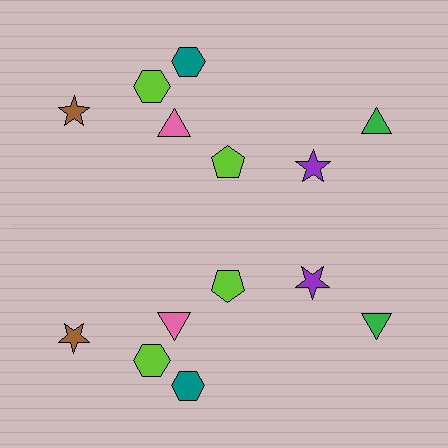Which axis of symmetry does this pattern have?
The pattern has a horizontal axis of symmetry running through the center of the image.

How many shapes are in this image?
There are 14 shapes in this image.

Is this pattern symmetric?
Yes, this pattern has bilateral (reflection) symmetry.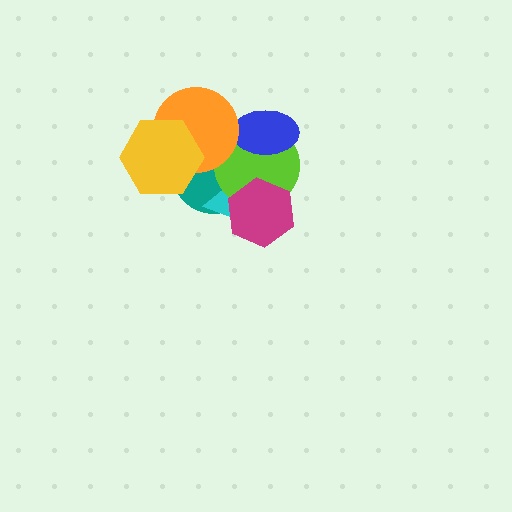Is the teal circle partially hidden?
Yes, it is partially covered by another shape.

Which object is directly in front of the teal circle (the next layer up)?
The cyan triangle is directly in front of the teal circle.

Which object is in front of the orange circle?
The yellow hexagon is in front of the orange circle.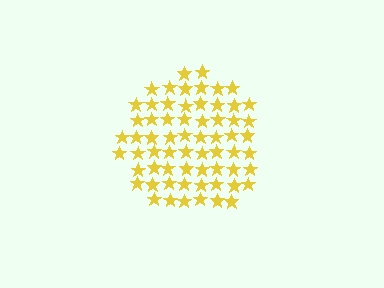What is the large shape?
The large shape is a circle.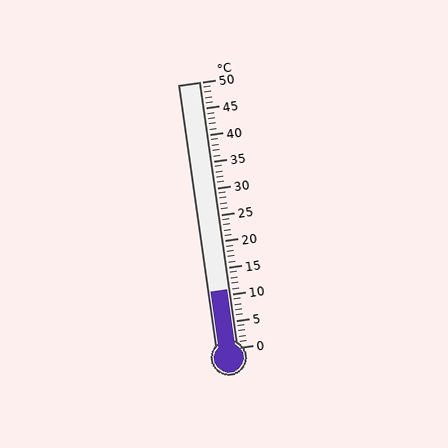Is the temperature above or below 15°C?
The temperature is below 15°C.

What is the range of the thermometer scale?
The thermometer scale ranges from 0°C to 50°C.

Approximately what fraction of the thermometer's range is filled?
The thermometer is filled to approximately 20% of its range.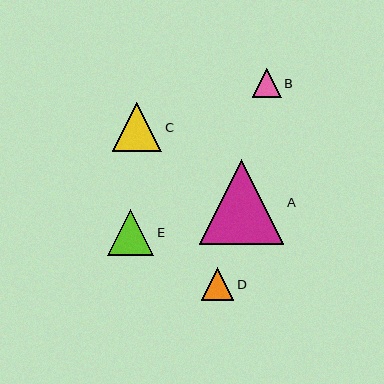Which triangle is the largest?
Triangle A is the largest with a size of approximately 84 pixels.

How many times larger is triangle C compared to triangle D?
Triangle C is approximately 1.5 times the size of triangle D.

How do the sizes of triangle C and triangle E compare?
Triangle C and triangle E are approximately the same size.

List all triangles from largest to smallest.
From largest to smallest: A, C, E, D, B.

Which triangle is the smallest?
Triangle B is the smallest with a size of approximately 28 pixels.